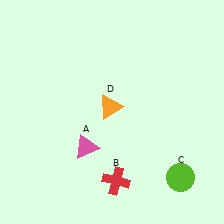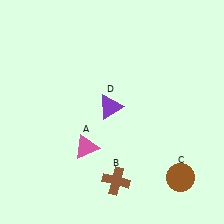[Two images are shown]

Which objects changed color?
B changed from red to brown. C changed from lime to brown. D changed from orange to purple.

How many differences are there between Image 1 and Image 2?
There are 3 differences between the two images.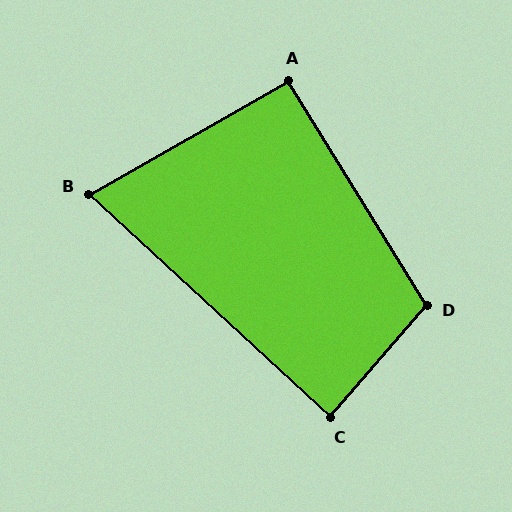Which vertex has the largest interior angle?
D, at approximately 108 degrees.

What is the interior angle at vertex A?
Approximately 92 degrees (approximately right).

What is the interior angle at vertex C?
Approximately 88 degrees (approximately right).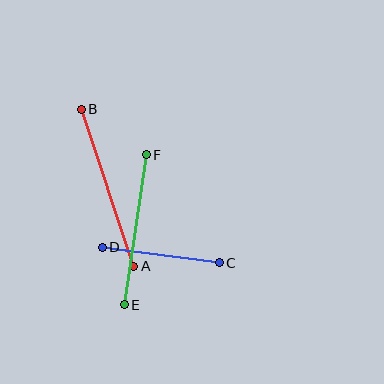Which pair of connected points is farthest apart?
Points A and B are farthest apart.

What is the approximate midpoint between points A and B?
The midpoint is at approximately (107, 188) pixels.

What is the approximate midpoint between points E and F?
The midpoint is at approximately (135, 230) pixels.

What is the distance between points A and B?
The distance is approximately 165 pixels.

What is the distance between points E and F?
The distance is approximately 152 pixels.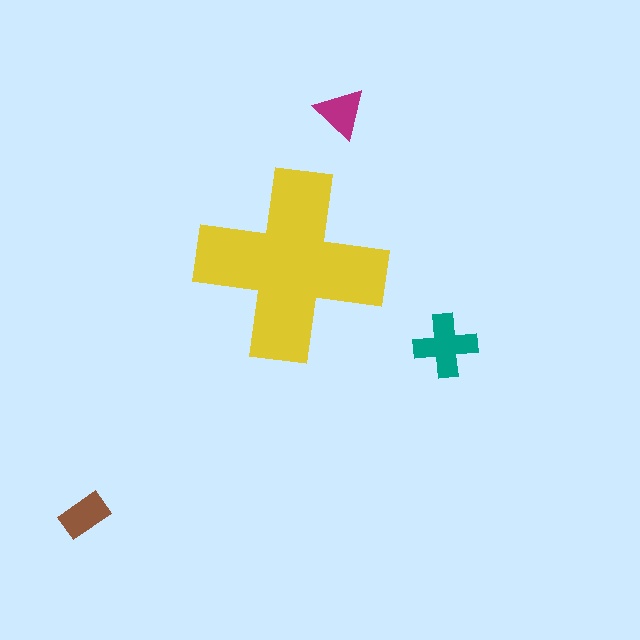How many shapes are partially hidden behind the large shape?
0 shapes are partially hidden.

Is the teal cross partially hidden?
No, the teal cross is fully visible.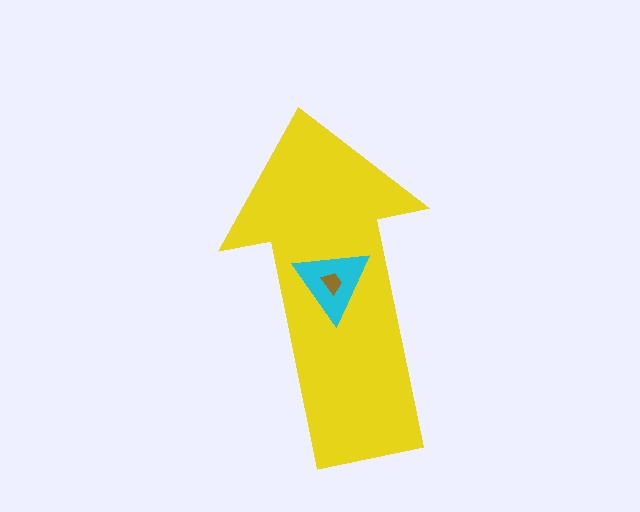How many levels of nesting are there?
3.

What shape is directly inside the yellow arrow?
The cyan triangle.